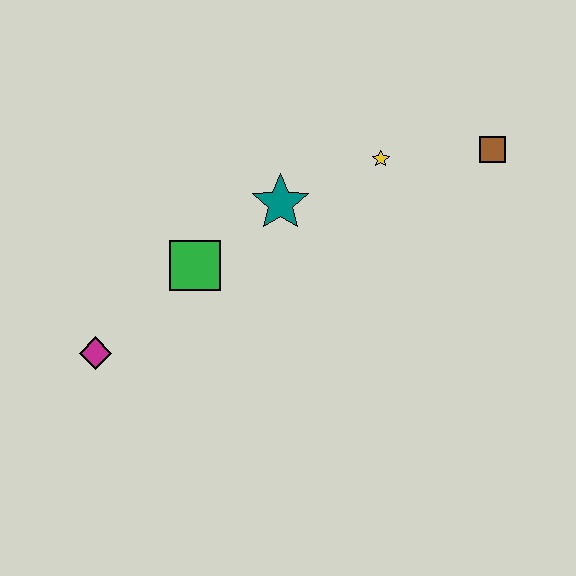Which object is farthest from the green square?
The brown square is farthest from the green square.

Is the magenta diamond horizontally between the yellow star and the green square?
No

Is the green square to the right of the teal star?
No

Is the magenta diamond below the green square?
Yes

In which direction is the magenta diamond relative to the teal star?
The magenta diamond is to the left of the teal star.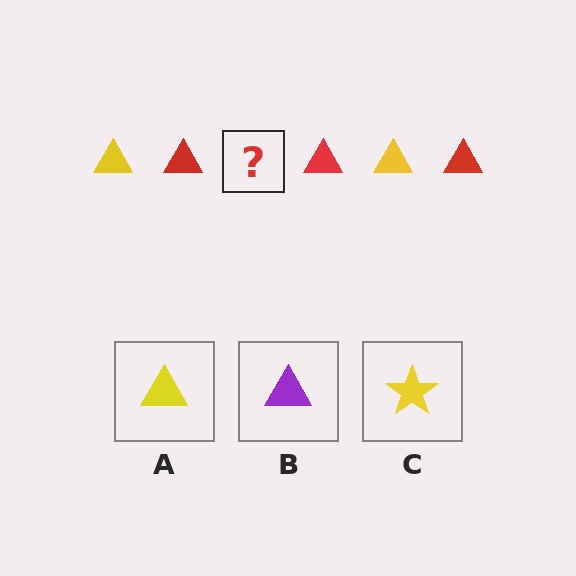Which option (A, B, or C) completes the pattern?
A.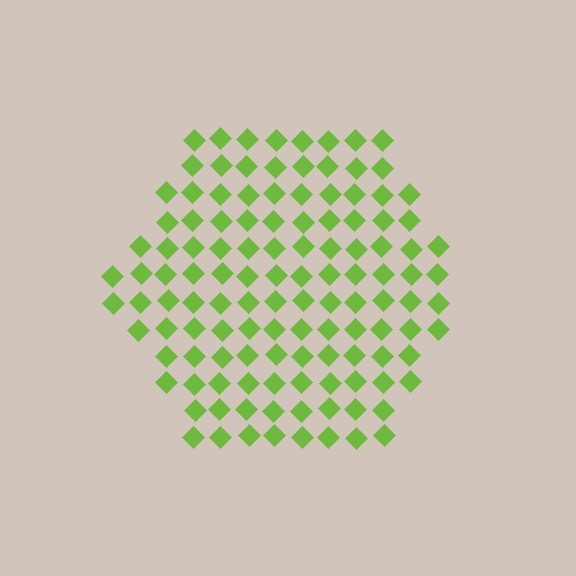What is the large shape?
The large shape is a hexagon.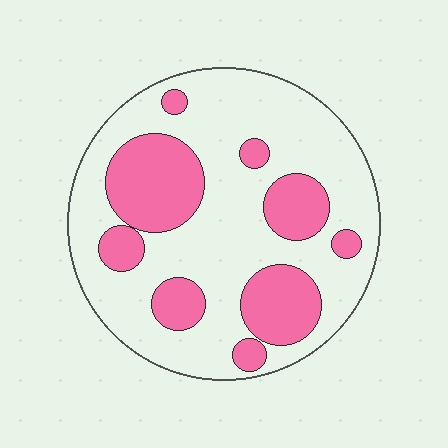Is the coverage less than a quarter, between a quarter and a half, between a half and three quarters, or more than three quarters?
Between a quarter and a half.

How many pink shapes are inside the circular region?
9.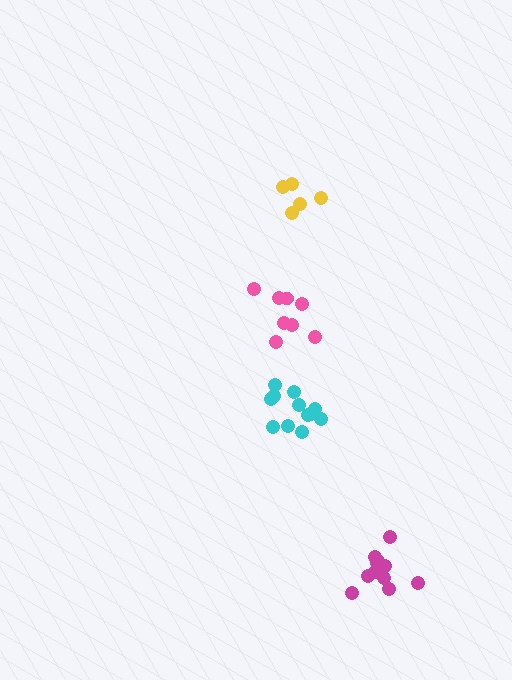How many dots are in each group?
Group 1: 6 dots, Group 2: 12 dots, Group 3: 8 dots, Group 4: 12 dots (38 total).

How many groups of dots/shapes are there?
There are 4 groups.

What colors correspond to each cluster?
The clusters are colored: yellow, cyan, pink, magenta.